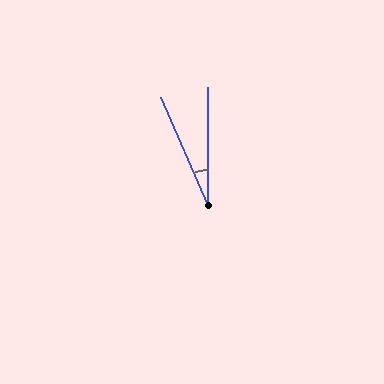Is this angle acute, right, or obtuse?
It is acute.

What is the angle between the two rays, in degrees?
Approximately 24 degrees.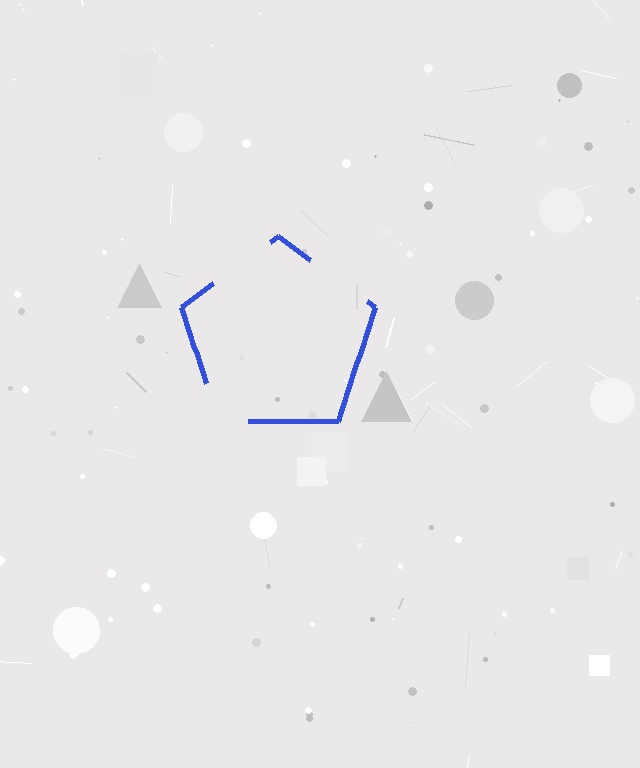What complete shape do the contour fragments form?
The contour fragments form a pentagon.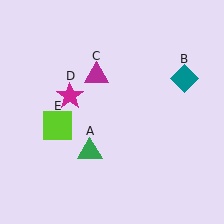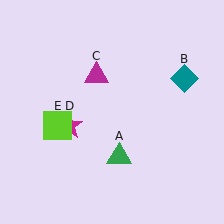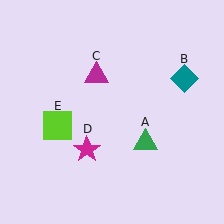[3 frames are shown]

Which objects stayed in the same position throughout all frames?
Teal diamond (object B) and magenta triangle (object C) and lime square (object E) remained stationary.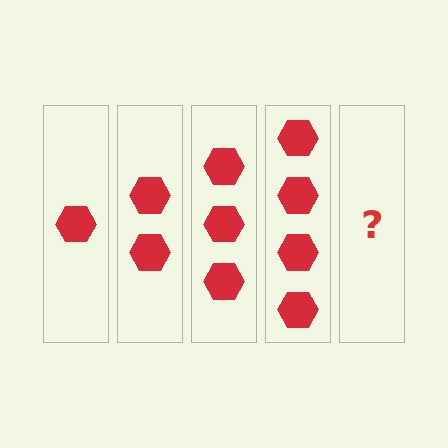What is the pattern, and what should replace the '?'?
The pattern is that each step adds one more hexagon. The '?' should be 5 hexagons.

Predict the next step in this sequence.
The next step is 5 hexagons.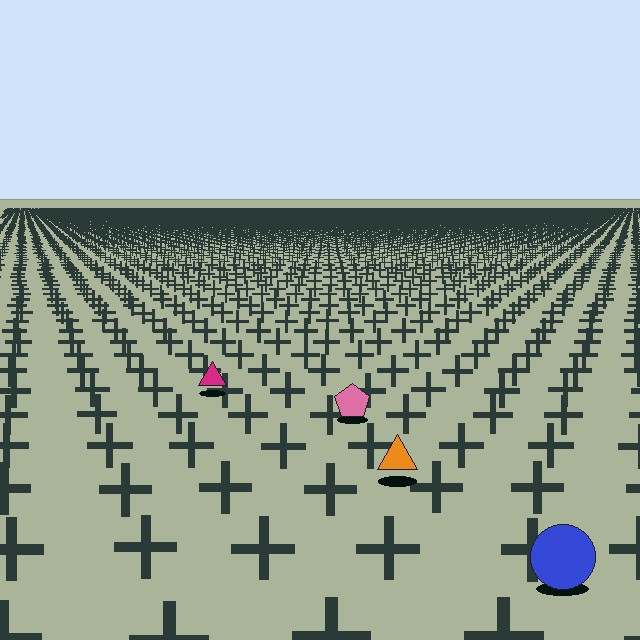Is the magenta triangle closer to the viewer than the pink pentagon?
No. The pink pentagon is closer — you can tell from the texture gradient: the ground texture is coarser near it.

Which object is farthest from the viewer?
The magenta triangle is farthest from the viewer. It appears smaller and the ground texture around it is denser.